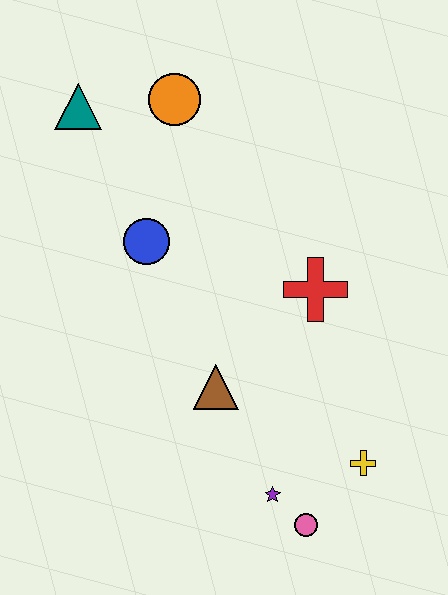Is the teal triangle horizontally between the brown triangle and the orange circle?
No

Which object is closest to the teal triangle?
The orange circle is closest to the teal triangle.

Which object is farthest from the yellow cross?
The teal triangle is farthest from the yellow cross.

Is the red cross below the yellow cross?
No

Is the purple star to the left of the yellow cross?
Yes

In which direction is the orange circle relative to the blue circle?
The orange circle is above the blue circle.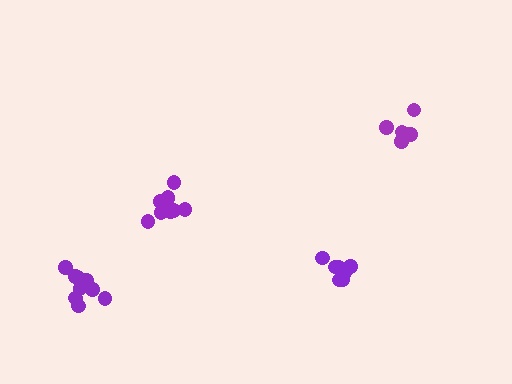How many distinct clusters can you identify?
There are 4 distinct clusters.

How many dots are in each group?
Group 1: 8 dots, Group 2: 6 dots, Group 3: 10 dots, Group 4: 9 dots (33 total).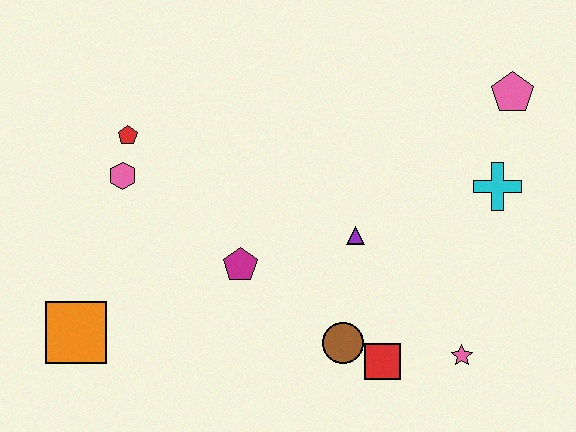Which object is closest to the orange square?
The pink hexagon is closest to the orange square.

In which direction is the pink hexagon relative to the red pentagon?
The pink hexagon is below the red pentagon.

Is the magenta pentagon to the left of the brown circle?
Yes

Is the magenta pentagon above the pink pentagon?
No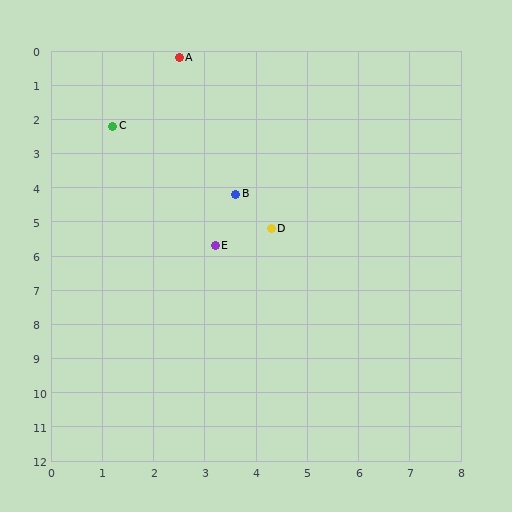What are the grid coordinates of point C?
Point C is at approximately (1.2, 2.2).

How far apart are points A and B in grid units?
Points A and B are about 4.1 grid units apart.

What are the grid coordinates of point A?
Point A is at approximately (2.5, 0.2).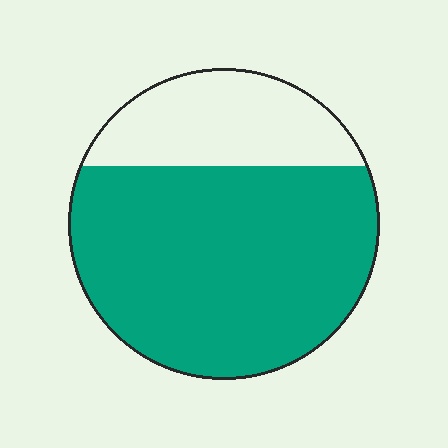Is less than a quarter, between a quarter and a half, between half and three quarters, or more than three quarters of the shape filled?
Between half and three quarters.